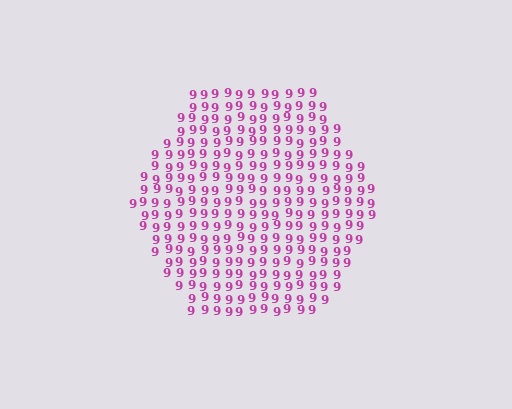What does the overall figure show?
The overall figure shows a hexagon.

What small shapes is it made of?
It is made of small digit 9's.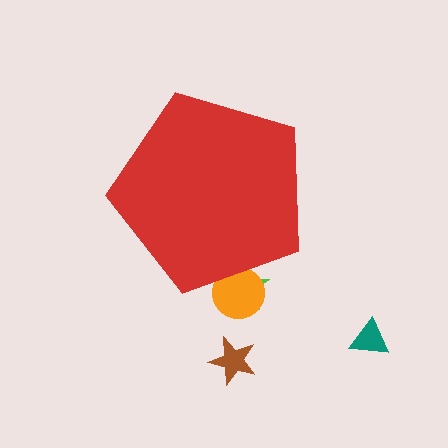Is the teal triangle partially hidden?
No, the teal triangle is fully visible.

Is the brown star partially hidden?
No, the brown star is fully visible.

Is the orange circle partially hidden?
Yes, the orange circle is partially hidden behind the red pentagon.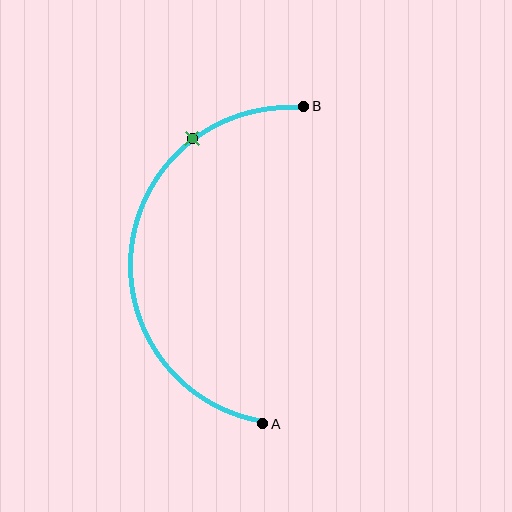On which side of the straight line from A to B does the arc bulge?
The arc bulges to the left of the straight line connecting A and B.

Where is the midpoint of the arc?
The arc midpoint is the point on the curve farthest from the straight line joining A and B. It sits to the left of that line.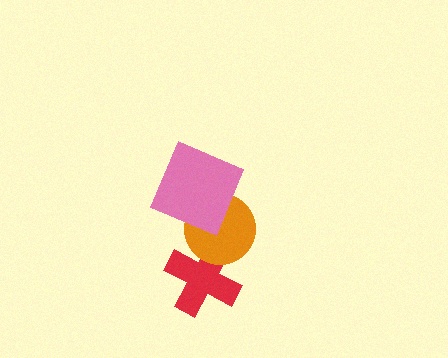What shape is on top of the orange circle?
The pink square is on top of the orange circle.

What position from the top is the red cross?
The red cross is 3rd from the top.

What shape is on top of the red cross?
The orange circle is on top of the red cross.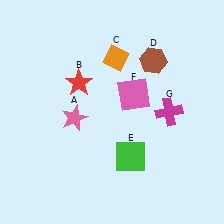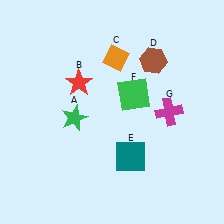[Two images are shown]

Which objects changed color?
A changed from pink to green. E changed from green to teal. F changed from pink to green.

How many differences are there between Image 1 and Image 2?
There are 3 differences between the two images.